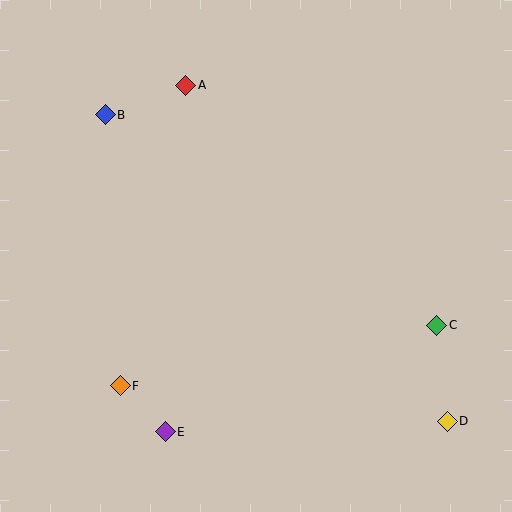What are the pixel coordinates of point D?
Point D is at (447, 421).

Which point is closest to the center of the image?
Point A at (186, 85) is closest to the center.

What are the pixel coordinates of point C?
Point C is at (437, 325).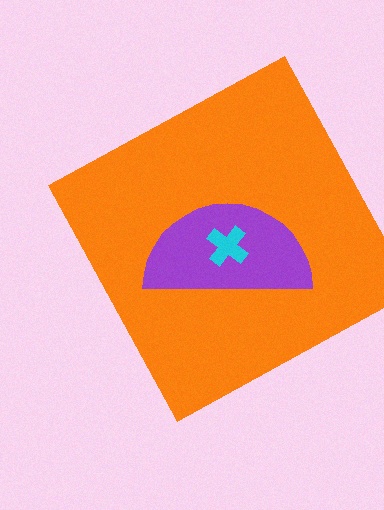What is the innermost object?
The cyan cross.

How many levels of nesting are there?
3.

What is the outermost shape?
The orange square.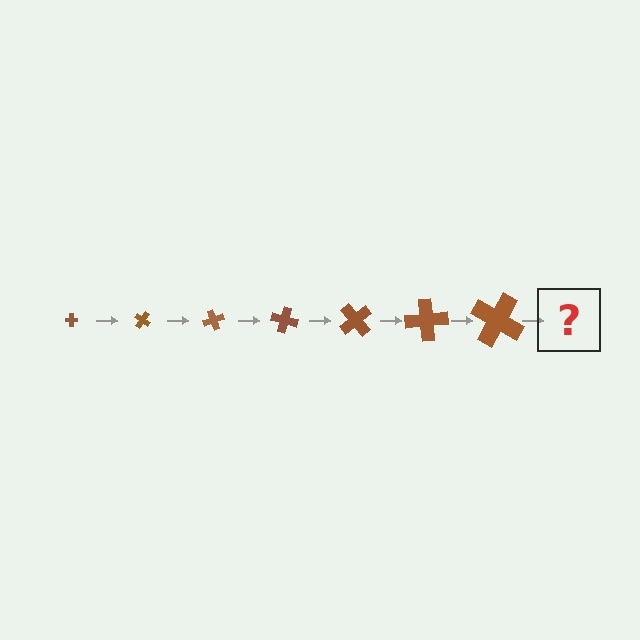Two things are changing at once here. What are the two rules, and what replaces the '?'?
The two rules are that the cross grows larger each step and it rotates 35 degrees each step. The '?' should be a cross, larger than the previous one and rotated 245 degrees from the start.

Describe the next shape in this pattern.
It should be a cross, larger than the previous one and rotated 245 degrees from the start.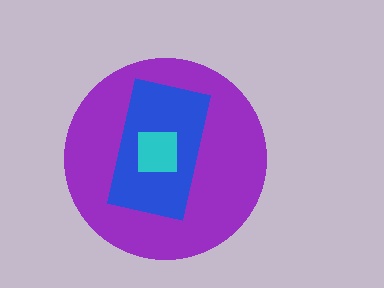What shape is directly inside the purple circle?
The blue rectangle.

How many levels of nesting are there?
3.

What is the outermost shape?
The purple circle.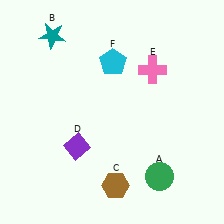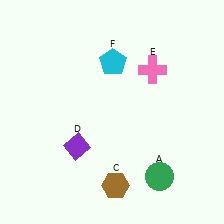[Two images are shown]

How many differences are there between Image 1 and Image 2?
There is 1 difference between the two images.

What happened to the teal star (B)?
The teal star (B) was removed in Image 2. It was in the top-left area of Image 1.